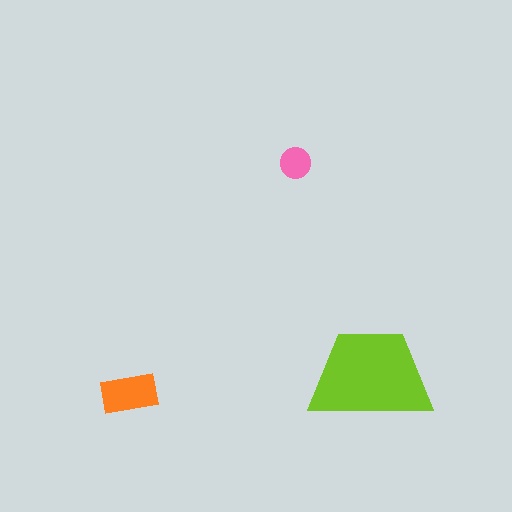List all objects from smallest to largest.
The pink circle, the orange rectangle, the lime trapezoid.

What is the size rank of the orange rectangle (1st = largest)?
2nd.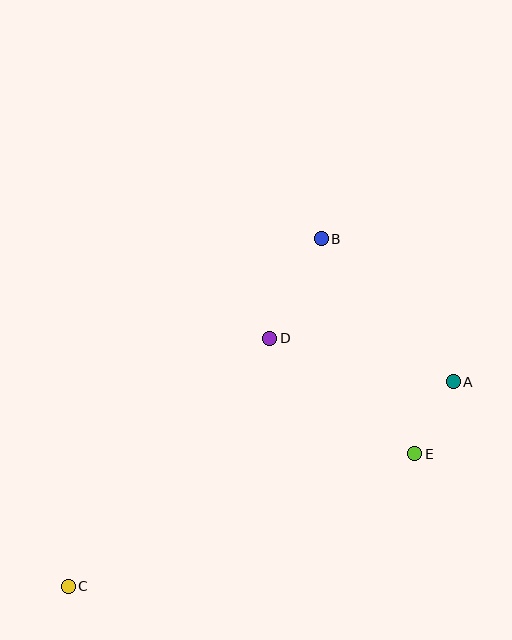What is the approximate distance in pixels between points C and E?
The distance between C and E is approximately 371 pixels.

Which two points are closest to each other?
Points A and E are closest to each other.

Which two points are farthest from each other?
Points A and C are farthest from each other.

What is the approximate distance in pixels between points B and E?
The distance between B and E is approximately 234 pixels.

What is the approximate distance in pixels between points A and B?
The distance between A and B is approximately 195 pixels.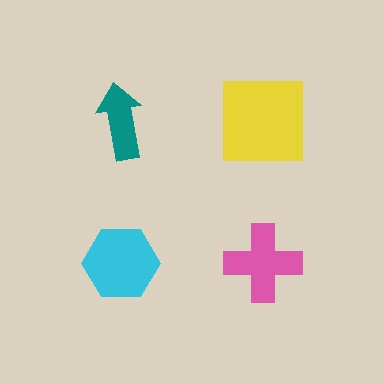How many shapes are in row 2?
2 shapes.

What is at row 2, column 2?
A pink cross.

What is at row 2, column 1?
A cyan hexagon.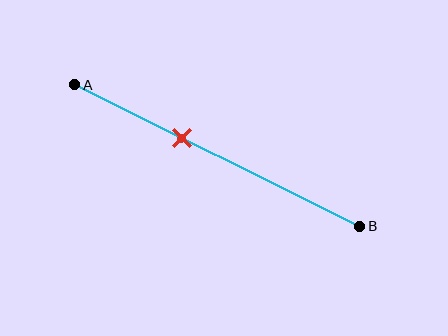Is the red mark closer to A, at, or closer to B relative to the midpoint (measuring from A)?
The red mark is closer to point A than the midpoint of segment AB.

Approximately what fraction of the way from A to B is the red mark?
The red mark is approximately 40% of the way from A to B.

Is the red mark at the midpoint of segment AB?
No, the mark is at about 40% from A, not at the 50% midpoint.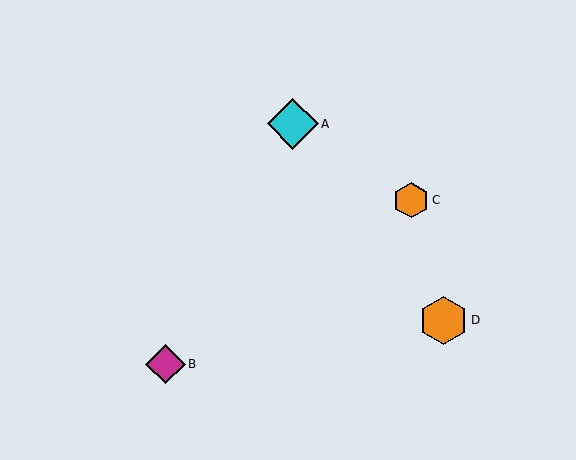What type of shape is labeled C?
Shape C is an orange hexagon.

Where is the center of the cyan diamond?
The center of the cyan diamond is at (293, 124).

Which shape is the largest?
The cyan diamond (labeled A) is the largest.